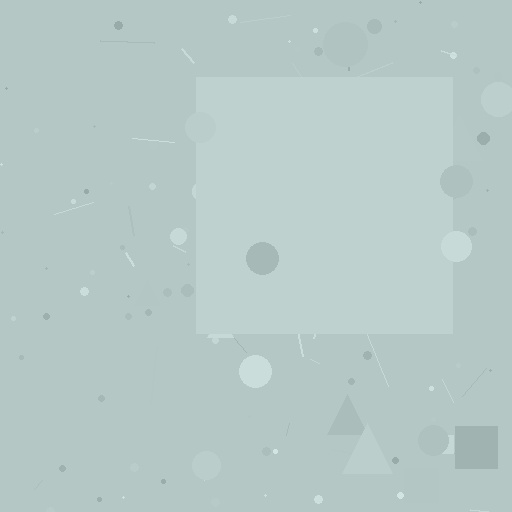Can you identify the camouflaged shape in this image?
The camouflaged shape is a square.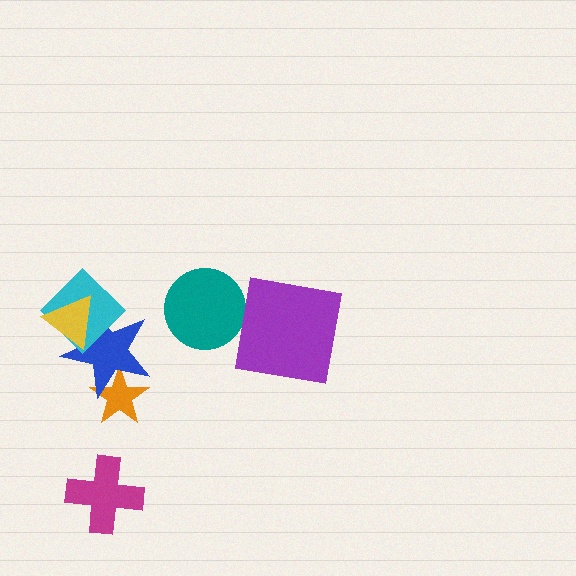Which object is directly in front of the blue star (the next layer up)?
The cyan diamond is directly in front of the blue star.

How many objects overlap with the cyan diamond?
2 objects overlap with the cyan diamond.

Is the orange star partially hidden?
Yes, it is partially covered by another shape.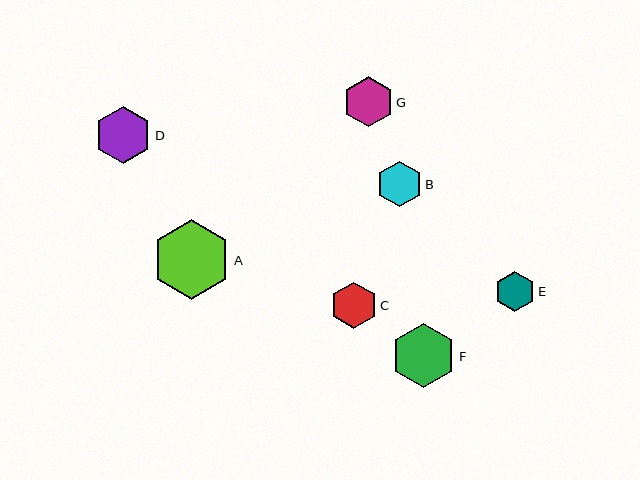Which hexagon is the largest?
Hexagon A is the largest with a size of approximately 79 pixels.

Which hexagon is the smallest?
Hexagon E is the smallest with a size of approximately 40 pixels.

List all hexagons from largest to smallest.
From largest to smallest: A, F, D, G, C, B, E.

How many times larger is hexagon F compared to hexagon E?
Hexagon F is approximately 1.6 times the size of hexagon E.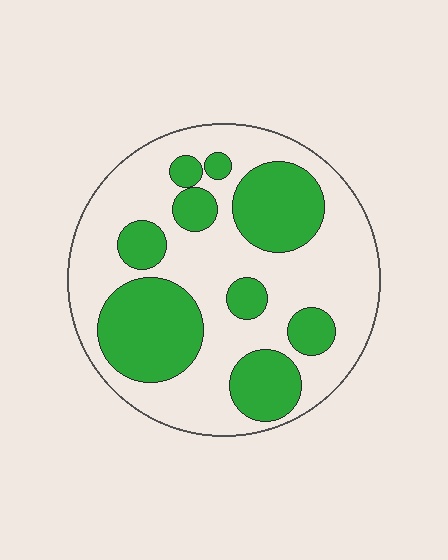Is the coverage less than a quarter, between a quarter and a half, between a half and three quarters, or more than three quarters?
Between a quarter and a half.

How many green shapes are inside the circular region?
9.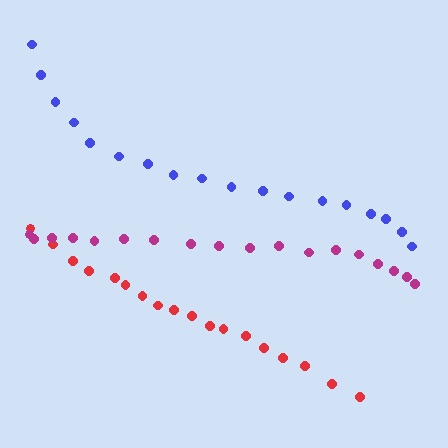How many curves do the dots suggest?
There are 3 distinct paths.